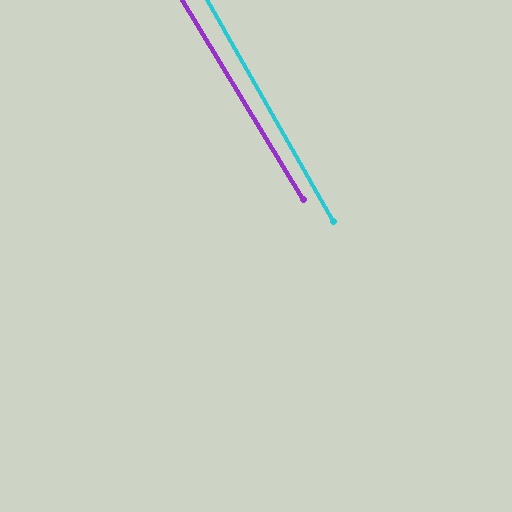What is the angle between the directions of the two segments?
Approximately 1 degree.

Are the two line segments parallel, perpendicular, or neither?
Parallel — their directions differ by only 1.4°.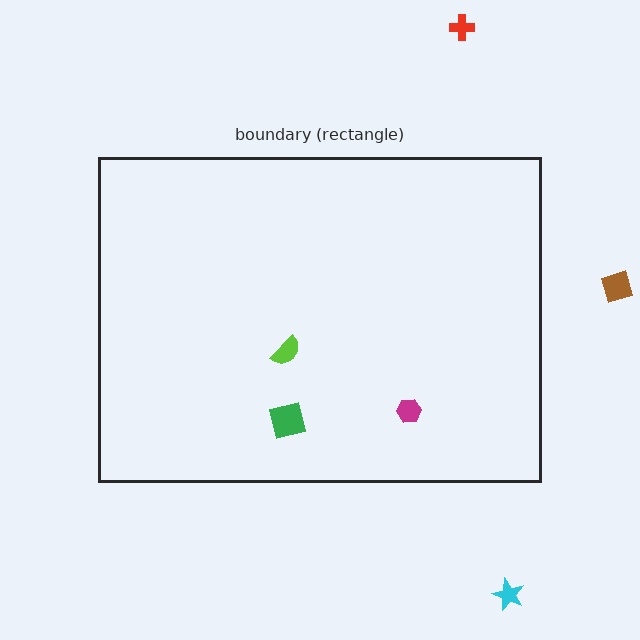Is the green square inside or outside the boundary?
Inside.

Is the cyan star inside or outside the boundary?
Outside.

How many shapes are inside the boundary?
3 inside, 3 outside.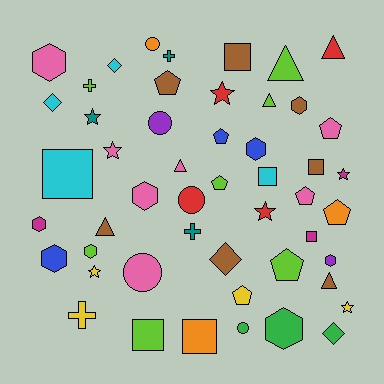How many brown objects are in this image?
There are 7 brown objects.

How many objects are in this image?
There are 50 objects.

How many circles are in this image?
There are 5 circles.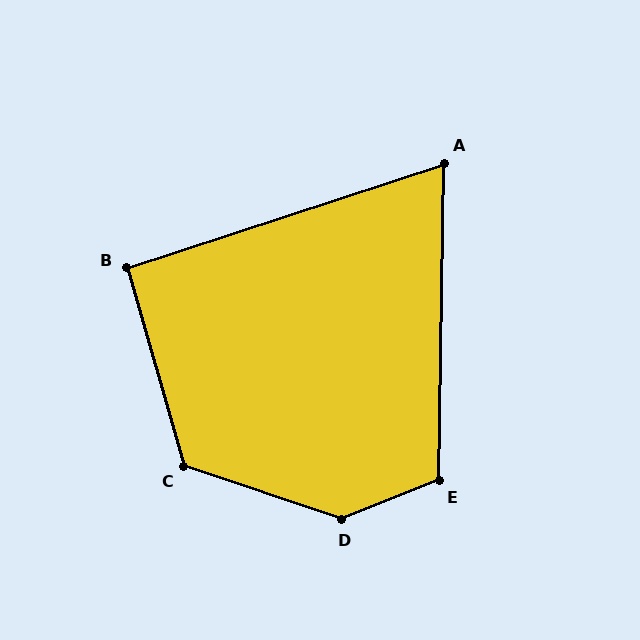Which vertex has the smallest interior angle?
A, at approximately 71 degrees.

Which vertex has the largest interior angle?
D, at approximately 140 degrees.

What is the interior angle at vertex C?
Approximately 124 degrees (obtuse).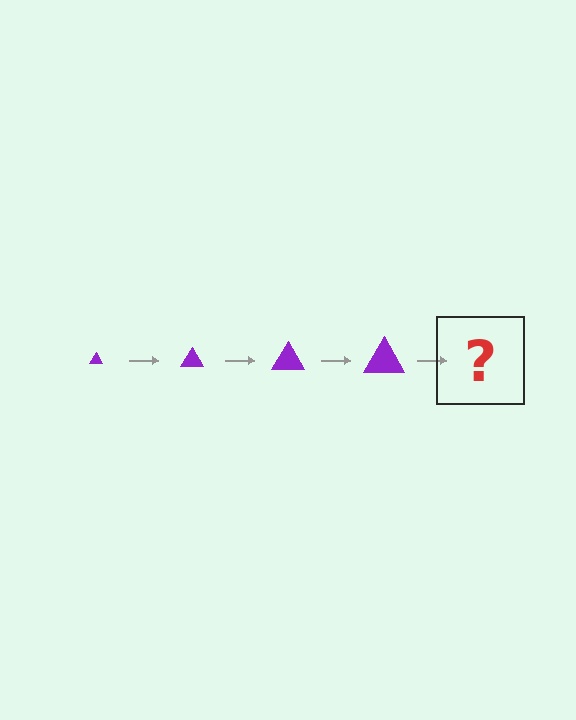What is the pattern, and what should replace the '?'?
The pattern is that the triangle gets progressively larger each step. The '?' should be a purple triangle, larger than the previous one.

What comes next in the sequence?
The next element should be a purple triangle, larger than the previous one.